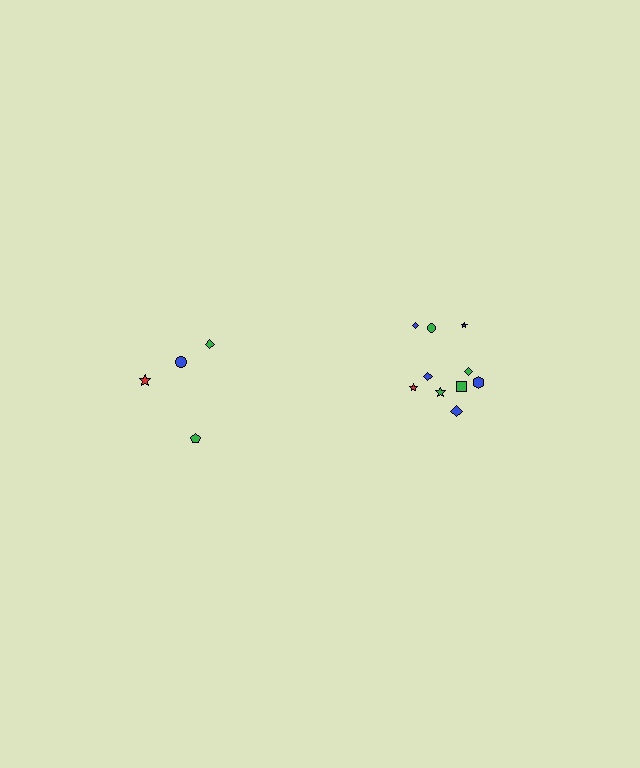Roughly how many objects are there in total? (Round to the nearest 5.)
Roughly 15 objects in total.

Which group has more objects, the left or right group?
The right group.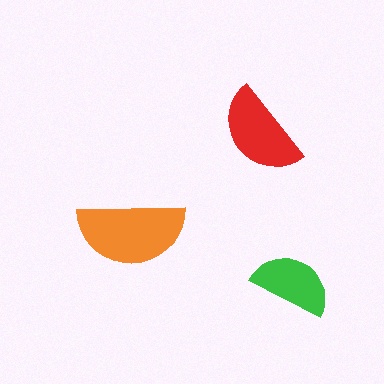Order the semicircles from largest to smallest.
the orange one, the red one, the green one.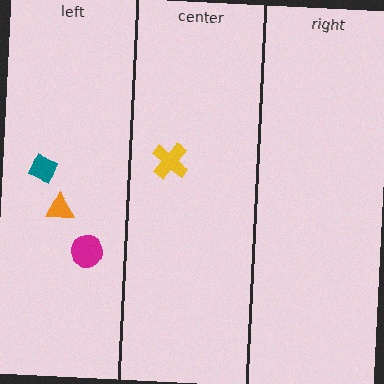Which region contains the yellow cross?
The center region.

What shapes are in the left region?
The orange triangle, the teal diamond, the magenta circle.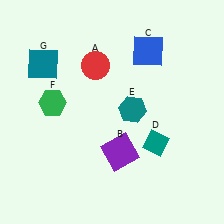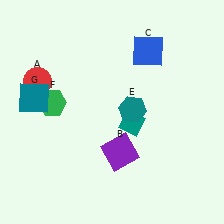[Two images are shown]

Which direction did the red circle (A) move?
The red circle (A) moved left.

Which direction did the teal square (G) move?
The teal square (G) moved down.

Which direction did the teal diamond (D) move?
The teal diamond (D) moved left.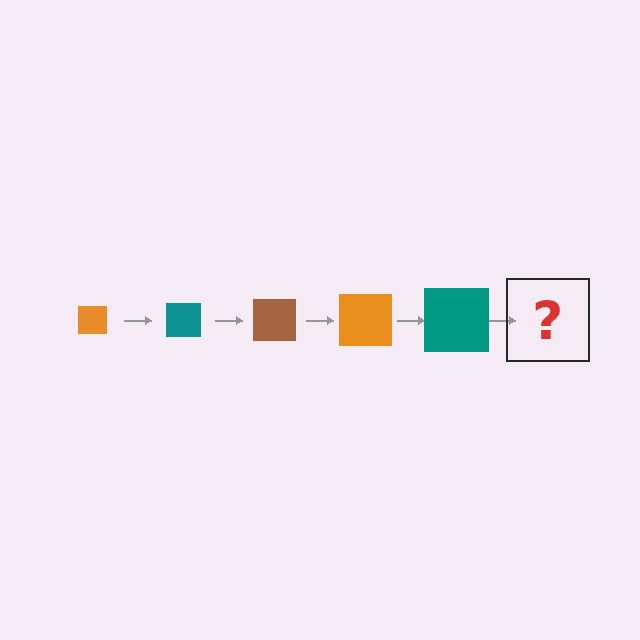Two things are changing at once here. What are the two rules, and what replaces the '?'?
The two rules are that the square grows larger each step and the color cycles through orange, teal, and brown. The '?' should be a brown square, larger than the previous one.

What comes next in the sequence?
The next element should be a brown square, larger than the previous one.